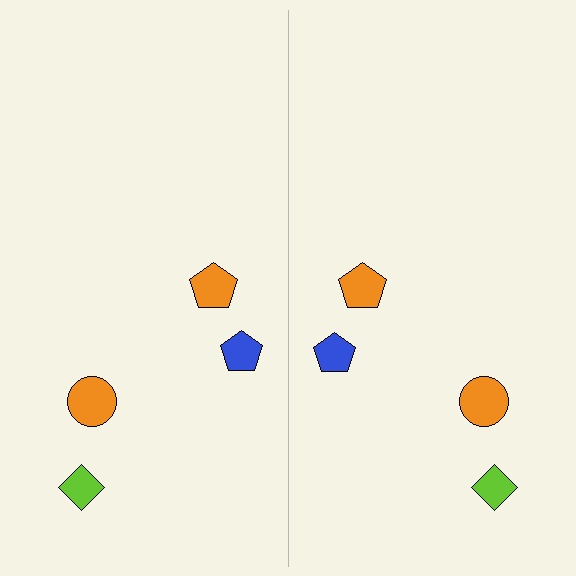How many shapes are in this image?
There are 8 shapes in this image.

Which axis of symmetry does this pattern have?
The pattern has a vertical axis of symmetry running through the center of the image.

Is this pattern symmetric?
Yes, this pattern has bilateral (reflection) symmetry.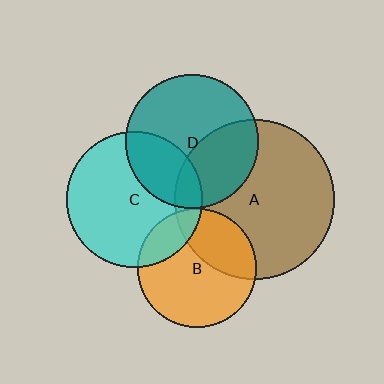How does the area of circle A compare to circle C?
Approximately 1.4 times.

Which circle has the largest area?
Circle A (brown).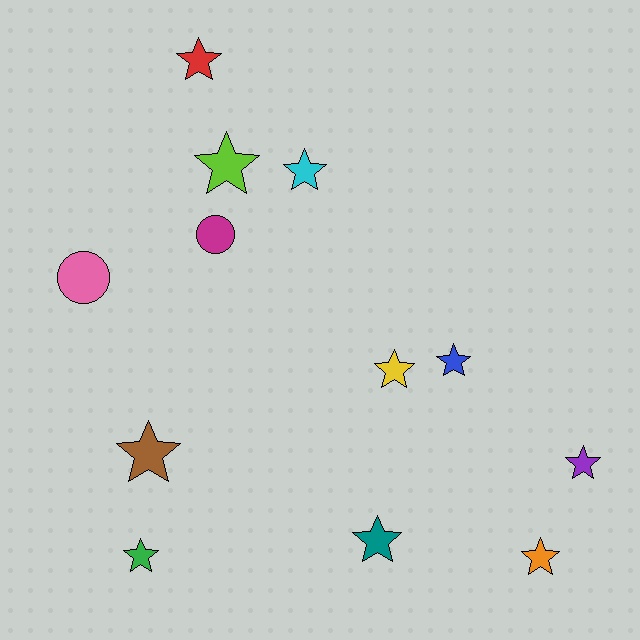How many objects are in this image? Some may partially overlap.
There are 12 objects.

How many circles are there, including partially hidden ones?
There are 2 circles.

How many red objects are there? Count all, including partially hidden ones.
There is 1 red object.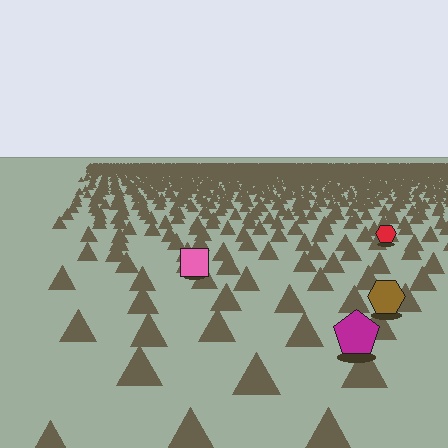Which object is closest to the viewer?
The magenta pentagon is closest. The texture marks near it are larger and more spread out.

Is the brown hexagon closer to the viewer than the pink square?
Yes. The brown hexagon is closer — you can tell from the texture gradient: the ground texture is coarser near it.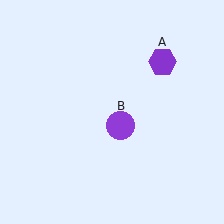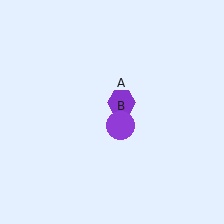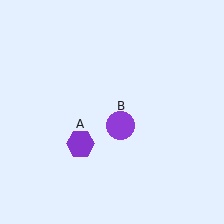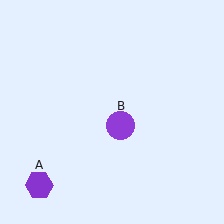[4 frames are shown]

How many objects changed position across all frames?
1 object changed position: purple hexagon (object A).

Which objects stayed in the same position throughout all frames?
Purple circle (object B) remained stationary.